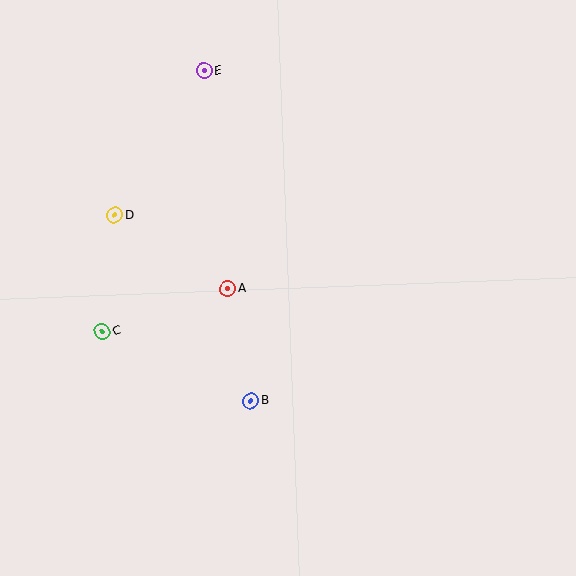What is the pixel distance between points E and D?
The distance between E and D is 170 pixels.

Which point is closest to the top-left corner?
Point E is closest to the top-left corner.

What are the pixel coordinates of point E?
Point E is at (204, 71).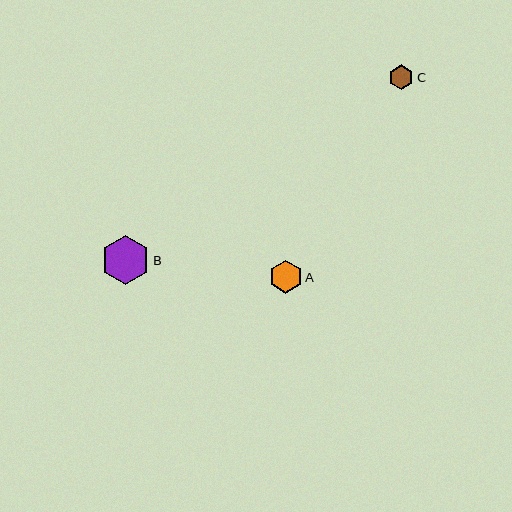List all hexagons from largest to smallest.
From largest to smallest: B, A, C.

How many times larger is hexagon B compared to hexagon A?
Hexagon B is approximately 1.5 times the size of hexagon A.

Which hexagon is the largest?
Hexagon B is the largest with a size of approximately 49 pixels.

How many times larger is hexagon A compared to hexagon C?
Hexagon A is approximately 1.3 times the size of hexagon C.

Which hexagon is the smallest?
Hexagon C is the smallest with a size of approximately 25 pixels.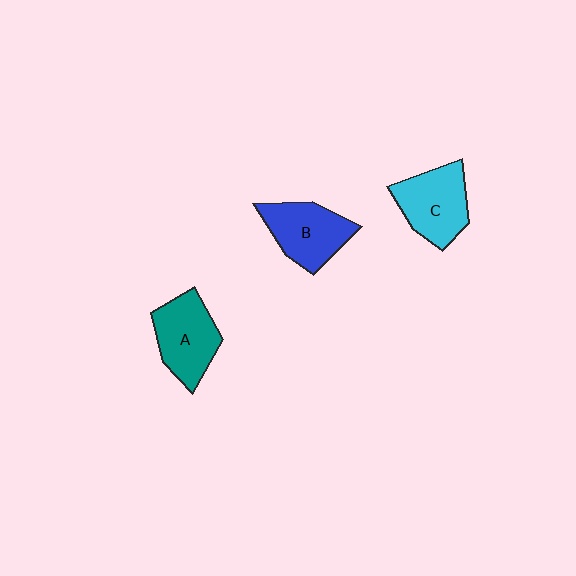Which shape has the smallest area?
Shape B (blue).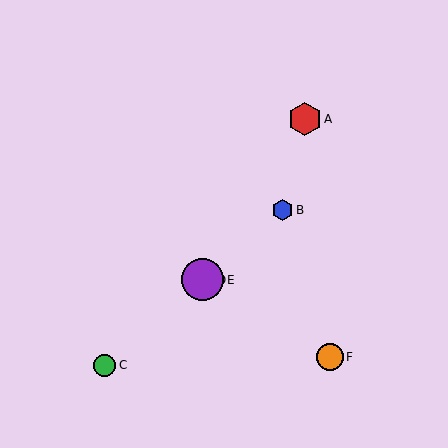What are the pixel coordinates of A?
Object A is at (305, 119).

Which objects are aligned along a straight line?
Objects B, C, D, E are aligned along a straight line.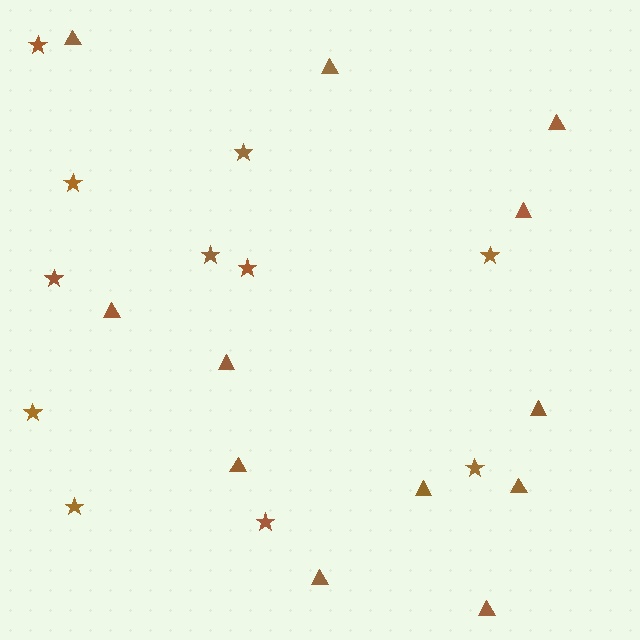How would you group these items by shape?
There are 2 groups: one group of triangles (12) and one group of stars (11).